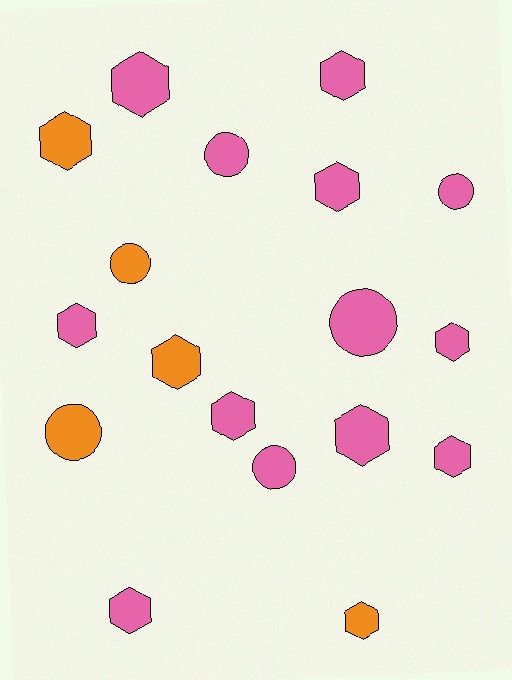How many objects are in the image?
There are 18 objects.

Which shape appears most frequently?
Hexagon, with 12 objects.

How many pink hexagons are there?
There are 9 pink hexagons.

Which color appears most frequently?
Pink, with 13 objects.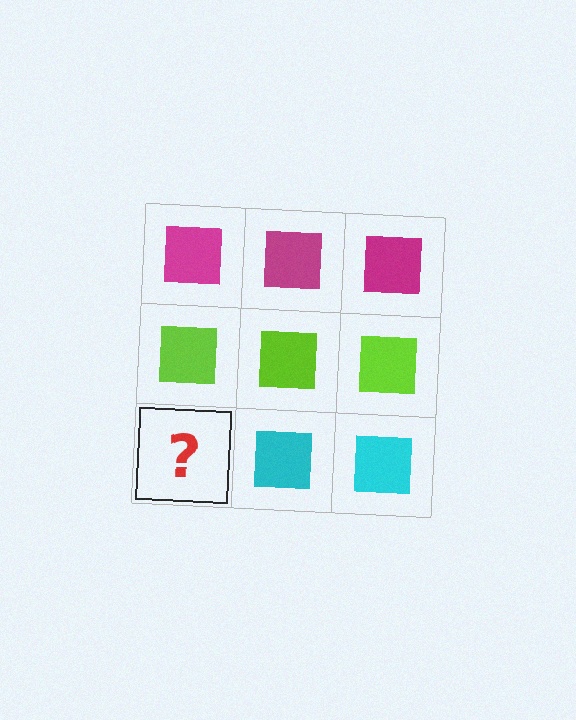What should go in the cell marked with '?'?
The missing cell should contain a cyan square.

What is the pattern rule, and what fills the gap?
The rule is that each row has a consistent color. The gap should be filled with a cyan square.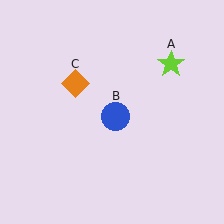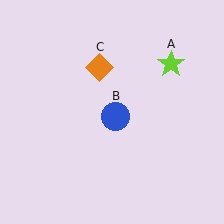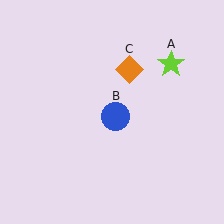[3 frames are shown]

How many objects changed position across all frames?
1 object changed position: orange diamond (object C).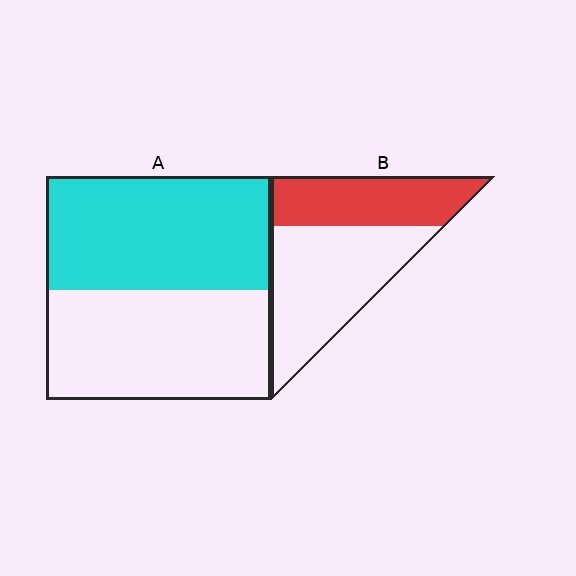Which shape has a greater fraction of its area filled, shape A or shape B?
Shape A.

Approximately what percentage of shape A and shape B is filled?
A is approximately 50% and B is approximately 40%.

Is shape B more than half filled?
No.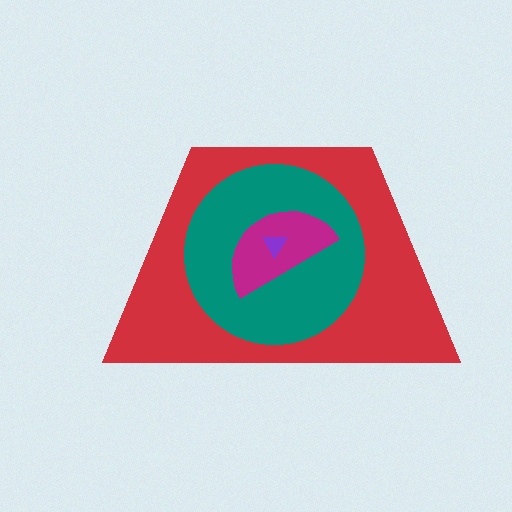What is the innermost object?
The purple triangle.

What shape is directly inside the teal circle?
The magenta semicircle.